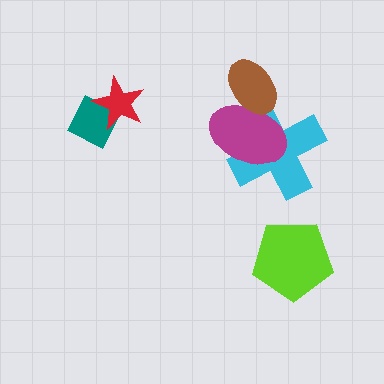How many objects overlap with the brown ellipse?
2 objects overlap with the brown ellipse.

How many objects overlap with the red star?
1 object overlaps with the red star.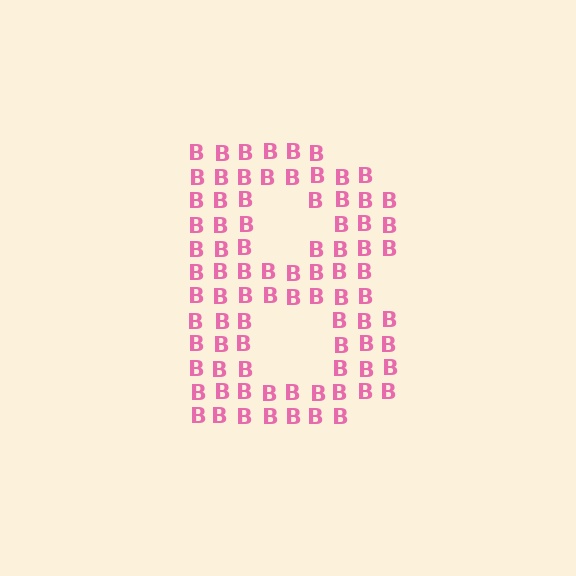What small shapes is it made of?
It is made of small letter B's.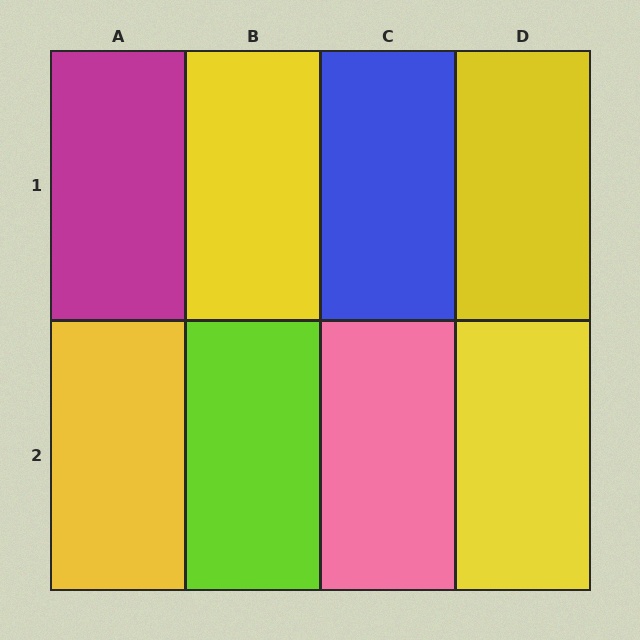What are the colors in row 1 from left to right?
Magenta, yellow, blue, yellow.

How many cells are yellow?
4 cells are yellow.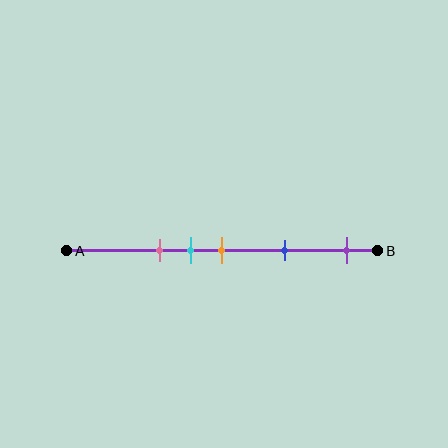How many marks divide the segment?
There are 5 marks dividing the segment.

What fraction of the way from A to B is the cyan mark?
The cyan mark is approximately 40% (0.4) of the way from A to B.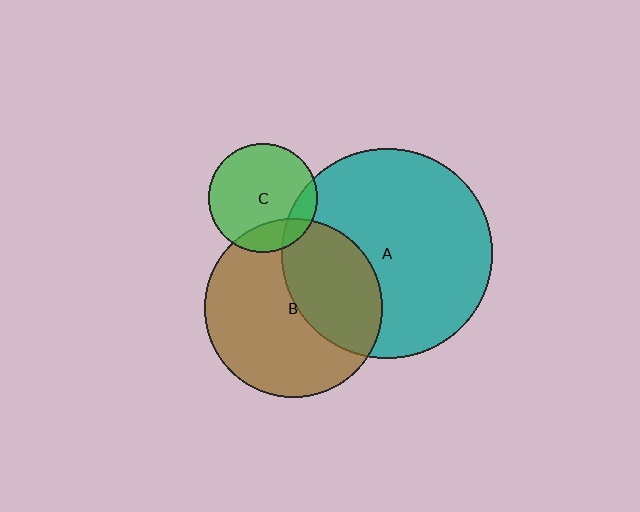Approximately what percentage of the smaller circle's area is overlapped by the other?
Approximately 40%.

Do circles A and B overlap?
Yes.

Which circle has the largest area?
Circle A (teal).